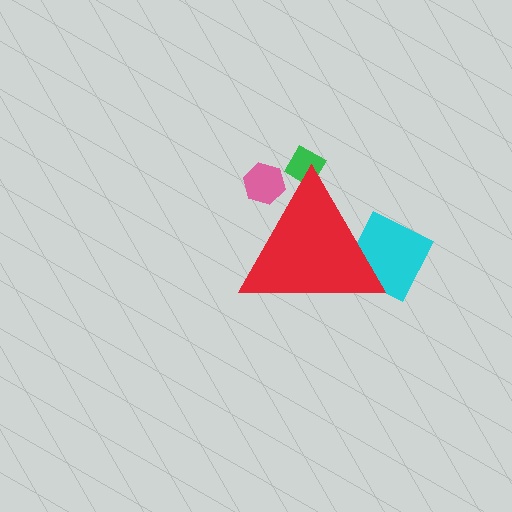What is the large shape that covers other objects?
A red triangle.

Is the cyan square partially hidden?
Yes, the cyan square is partially hidden behind the red triangle.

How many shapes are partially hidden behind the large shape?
3 shapes are partially hidden.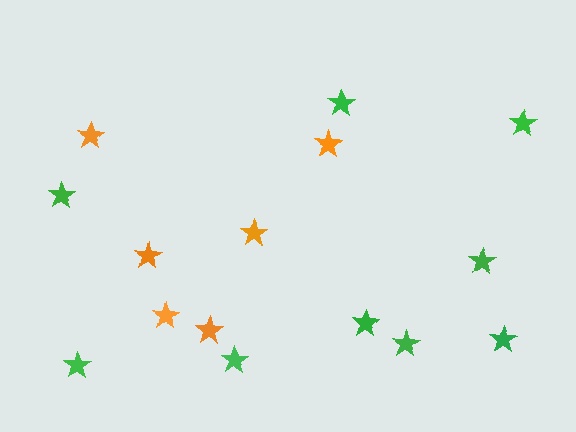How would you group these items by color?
There are 2 groups: one group of orange stars (6) and one group of green stars (9).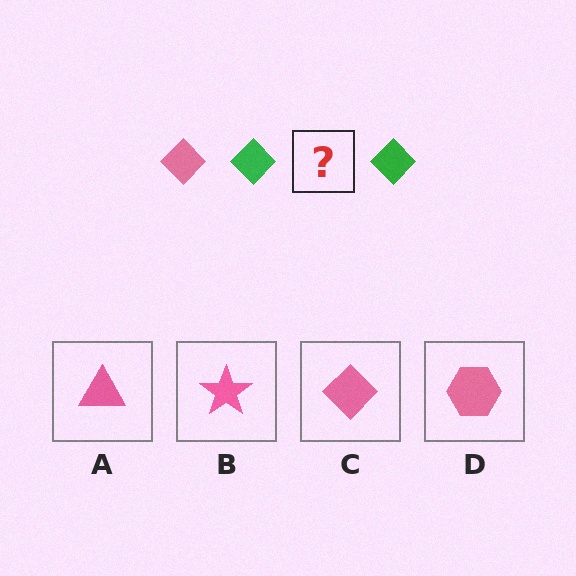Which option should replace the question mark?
Option C.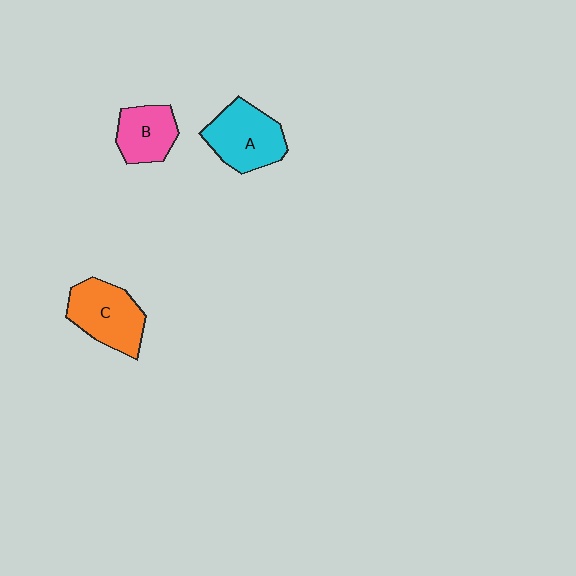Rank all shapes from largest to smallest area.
From largest to smallest: A (cyan), C (orange), B (pink).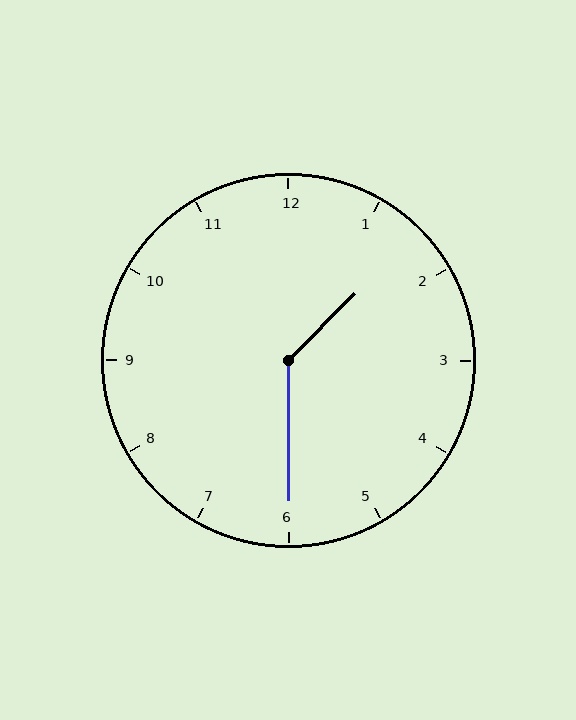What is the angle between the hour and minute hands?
Approximately 135 degrees.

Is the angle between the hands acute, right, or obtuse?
It is obtuse.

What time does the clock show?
1:30.